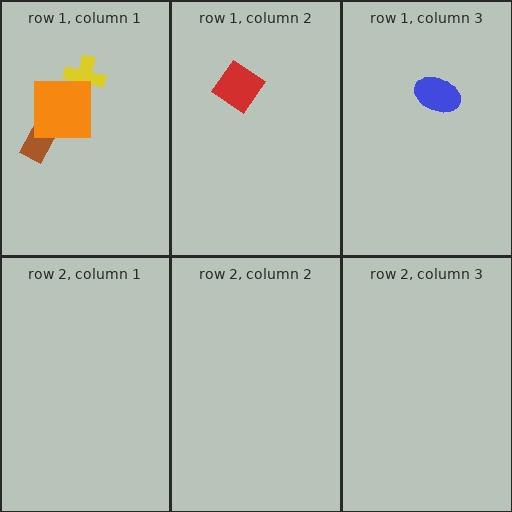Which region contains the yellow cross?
The row 1, column 1 region.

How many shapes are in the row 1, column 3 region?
1.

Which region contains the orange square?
The row 1, column 1 region.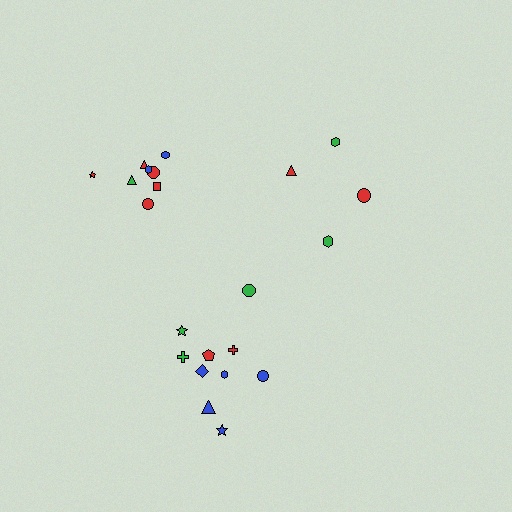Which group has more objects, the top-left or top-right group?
The top-left group.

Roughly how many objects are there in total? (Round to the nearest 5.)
Roughly 20 objects in total.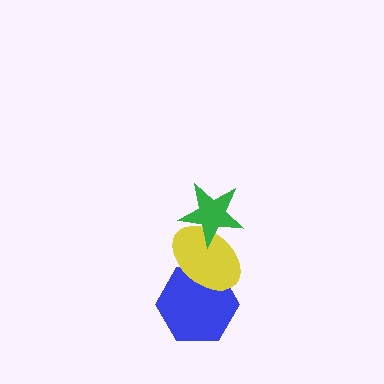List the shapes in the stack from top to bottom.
From top to bottom: the green star, the yellow ellipse, the blue hexagon.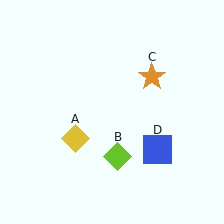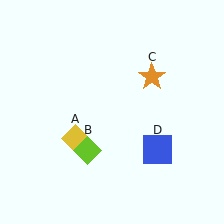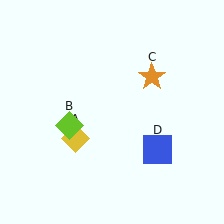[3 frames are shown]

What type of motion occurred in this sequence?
The lime diamond (object B) rotated clockwise around the center of the scene.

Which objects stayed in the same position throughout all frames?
Yellow diamond (object A) and orange star (object C) and blue square (object D) remained stationary.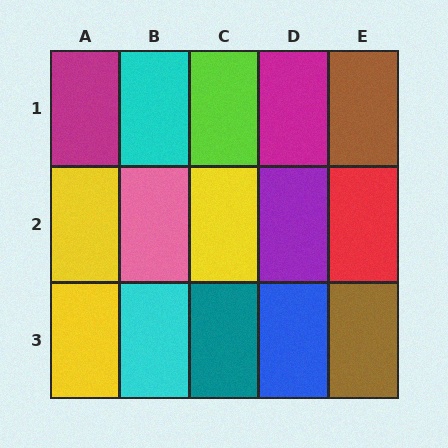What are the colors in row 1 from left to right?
Magenta, cyan, lime, magenta, brown.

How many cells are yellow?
3 cells are yellow.